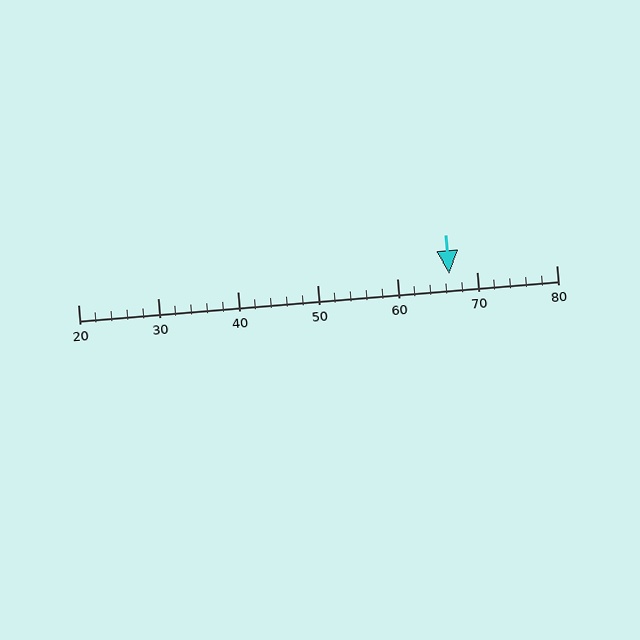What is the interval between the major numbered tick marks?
The major tick marks are spaced 10 units apart.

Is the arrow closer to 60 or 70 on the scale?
The arrow is closer to 70.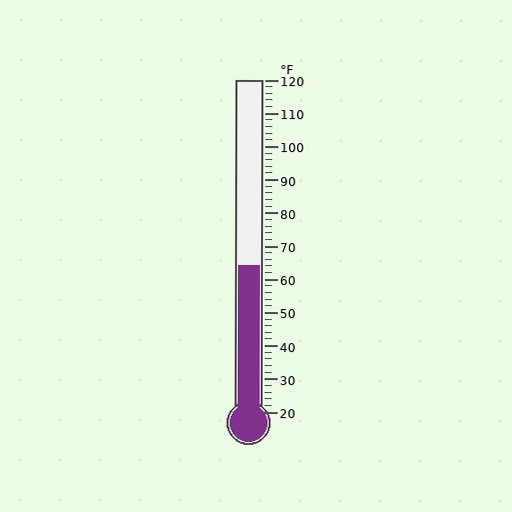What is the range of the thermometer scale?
The thermometer scale ranges from 20°F to 120°F.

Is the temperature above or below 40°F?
The temperature is above 40°F.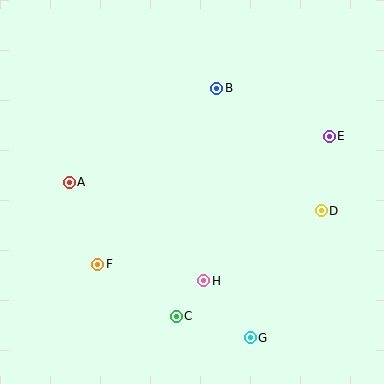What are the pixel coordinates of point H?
Point H is at (204, 281).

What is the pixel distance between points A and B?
The distance between A and B is 175 pixels.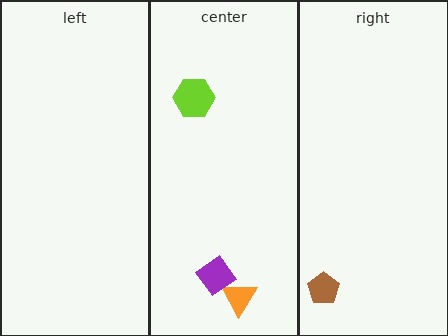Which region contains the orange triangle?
The center region.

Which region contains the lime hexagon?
The center region.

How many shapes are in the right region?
1.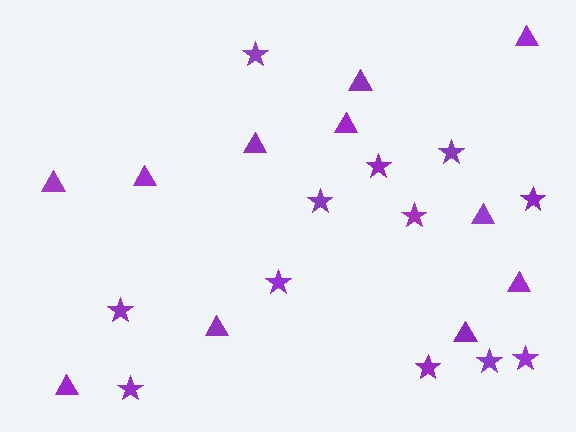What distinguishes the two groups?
There are 2 groups: one group of triangles (11) and one group of stars (12).